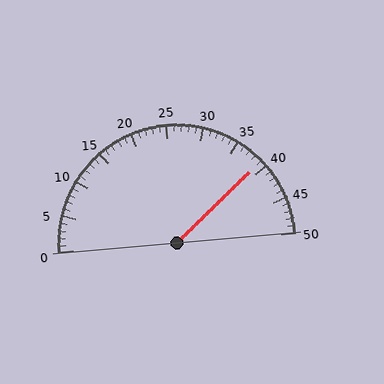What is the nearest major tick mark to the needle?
The nearest major tick mark is 40.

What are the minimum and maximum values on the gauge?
The gauge ranges from 0 to 50.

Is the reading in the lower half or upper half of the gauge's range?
The reading is in the upper half of the range (0 to 50).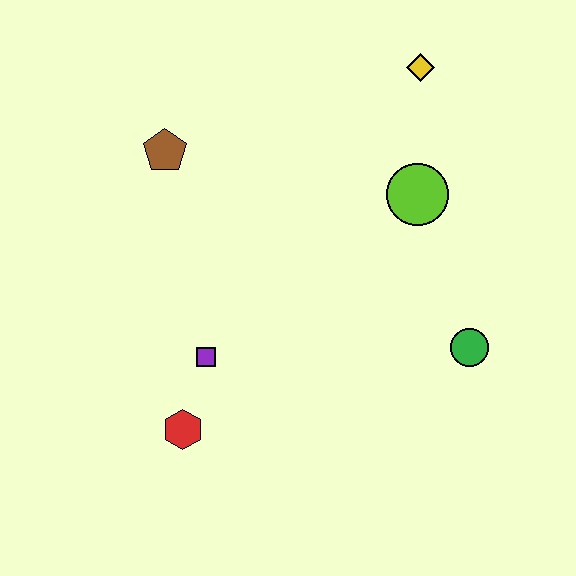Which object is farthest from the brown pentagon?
The green circle is farthest from the brown pentagon.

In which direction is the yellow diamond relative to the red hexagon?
The yellow diamond is above the red hexagon.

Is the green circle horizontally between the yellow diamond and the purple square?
No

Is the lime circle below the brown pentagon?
Yes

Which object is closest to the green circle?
The lime circle is closest to the green circle.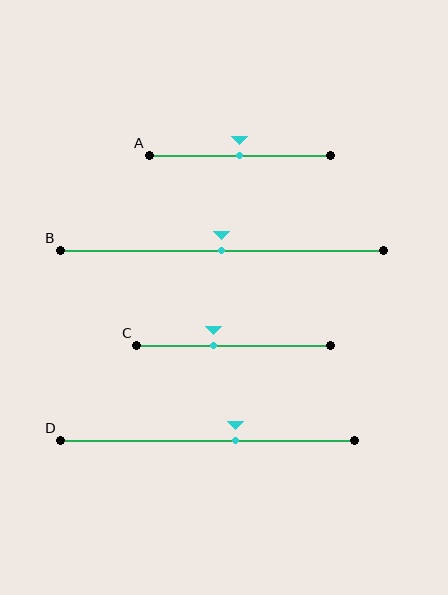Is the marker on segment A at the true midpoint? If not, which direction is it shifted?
Yes, the marker on segment A is at the true midpoint.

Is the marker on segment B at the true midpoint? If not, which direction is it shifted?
Yes, the marker on segment B is at the true midpoint.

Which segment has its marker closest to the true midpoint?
Segment A has its marker closest to the true midpoint.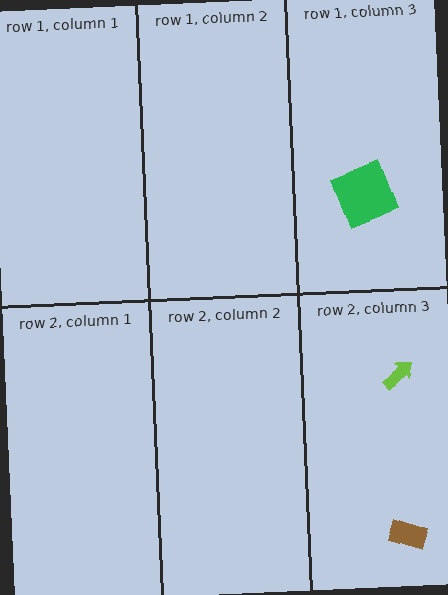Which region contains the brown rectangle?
The row 2, column 3 region.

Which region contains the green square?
The row 1, column 3 region.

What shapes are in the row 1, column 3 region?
The green square.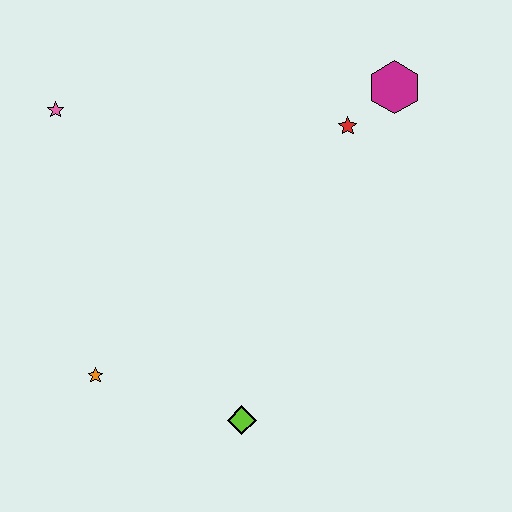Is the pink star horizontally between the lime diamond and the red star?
No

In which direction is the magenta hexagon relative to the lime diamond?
The magenta hexagon is above the lime diamond.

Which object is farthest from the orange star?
The magenta hexagon is farthest from the orange star.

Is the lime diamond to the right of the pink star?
Yes